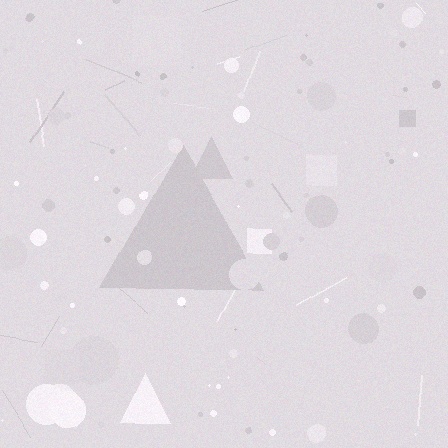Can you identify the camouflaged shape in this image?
The camouflaged shape is a triangle.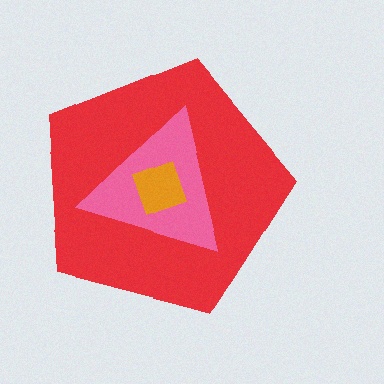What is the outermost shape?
The red pentagon.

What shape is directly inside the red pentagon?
The pink triangle.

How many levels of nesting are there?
3.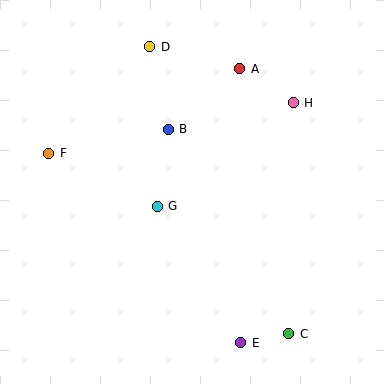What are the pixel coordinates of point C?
Point C is at (289, 334).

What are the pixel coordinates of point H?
Point H is at (293, 103).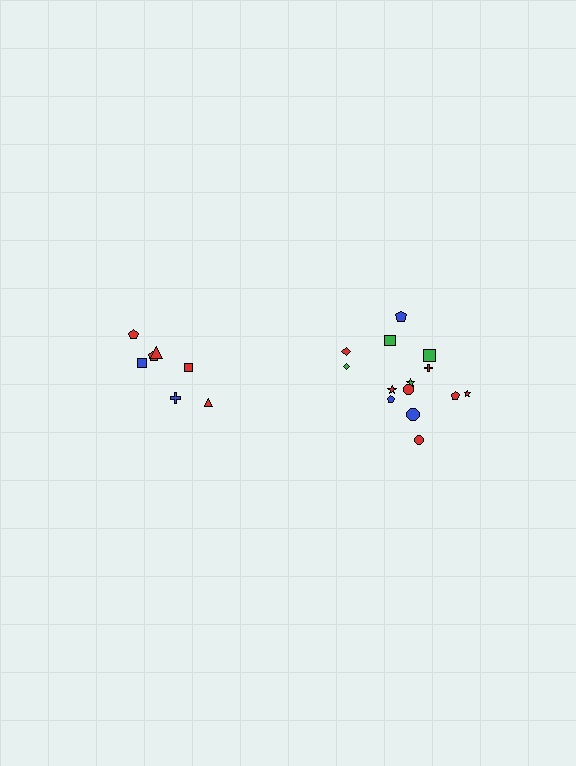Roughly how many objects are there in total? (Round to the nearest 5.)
Roughly 20 objects in total.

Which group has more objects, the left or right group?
The right group.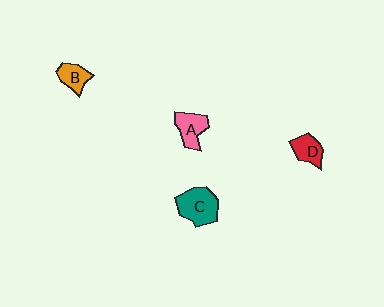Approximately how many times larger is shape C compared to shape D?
Approximately 1.7 times.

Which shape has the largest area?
Shape C (teal).